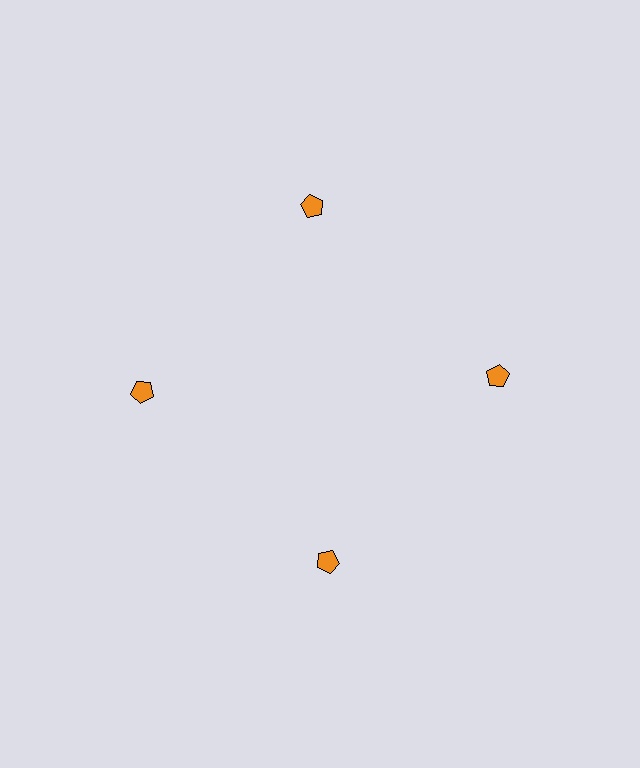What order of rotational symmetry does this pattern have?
This pattern has 4-fold rotational symmetry.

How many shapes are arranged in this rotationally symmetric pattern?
There are 4 shapes, arranged in 4 groups of 1.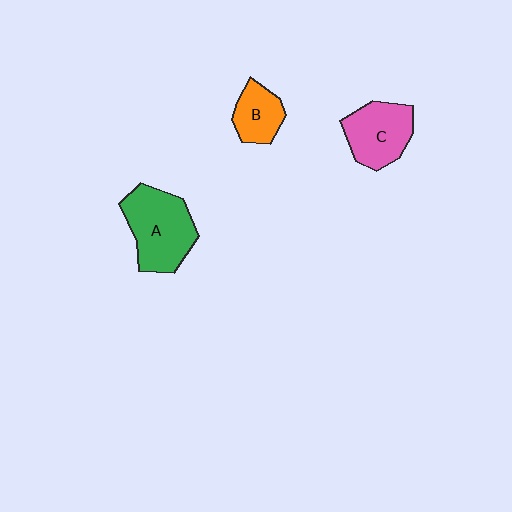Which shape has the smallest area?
Shape B (orange).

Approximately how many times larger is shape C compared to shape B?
Approximately 1.5 times.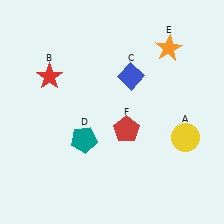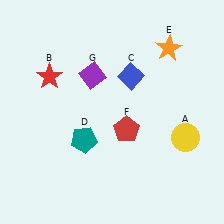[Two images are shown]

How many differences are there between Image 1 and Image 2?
There is 1 difference between the two images.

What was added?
A purple diamond (G) was added in Image 2.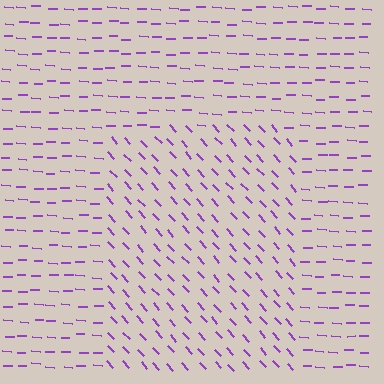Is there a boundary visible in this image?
Yes, there is a texture boundary formed by a change in line orientation.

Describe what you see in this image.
The image is filled with small purple line segments. A rectangle region in the image has lines oriented differently from the surrounding lines, creating a visible texture boundary.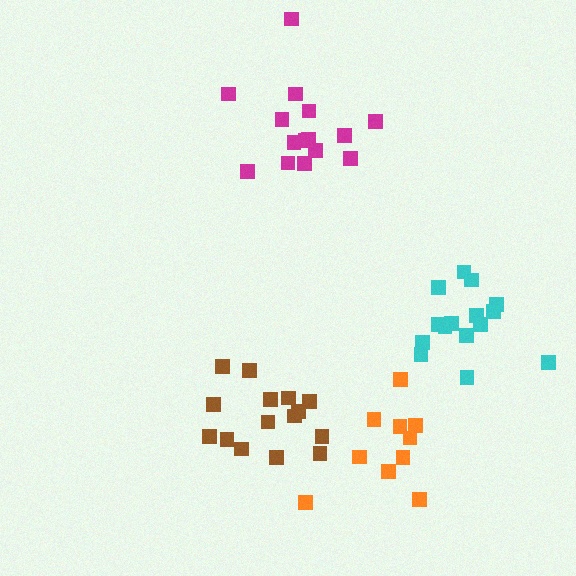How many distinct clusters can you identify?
There are 4 distinct clusters.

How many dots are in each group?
Group 1: 15 dots, Group 2: 10 dots, Group 3: 15 dots, Group 4: 15 dots (55 total).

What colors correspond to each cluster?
The clusters are colored: magenta, orange, brown, cyan.